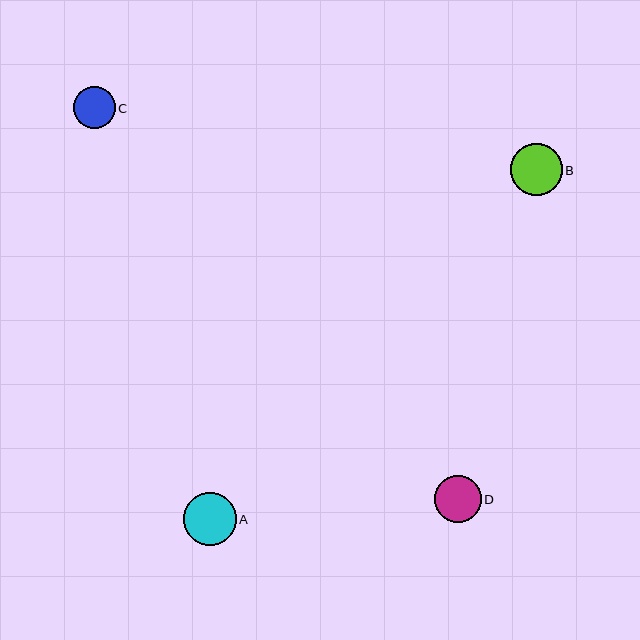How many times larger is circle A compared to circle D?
Circle A is approximately 1.1 times the size of circle D.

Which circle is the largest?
Circle A is the largest with a size of approximately 53 pixels.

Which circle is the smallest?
Circle C is the smallest with a size of approximately 42 pixels.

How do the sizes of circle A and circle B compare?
Circle A and circle B are approximately the same size.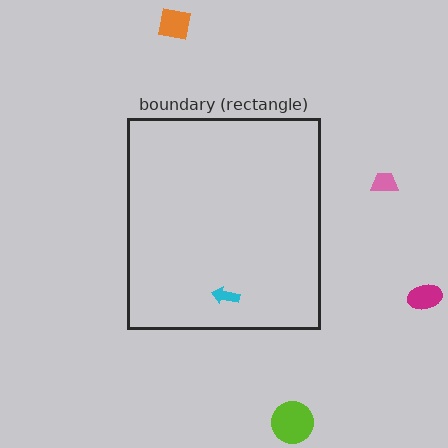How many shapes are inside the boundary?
1 inside, 4 outside.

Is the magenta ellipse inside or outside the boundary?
Outside.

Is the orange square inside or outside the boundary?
Outside.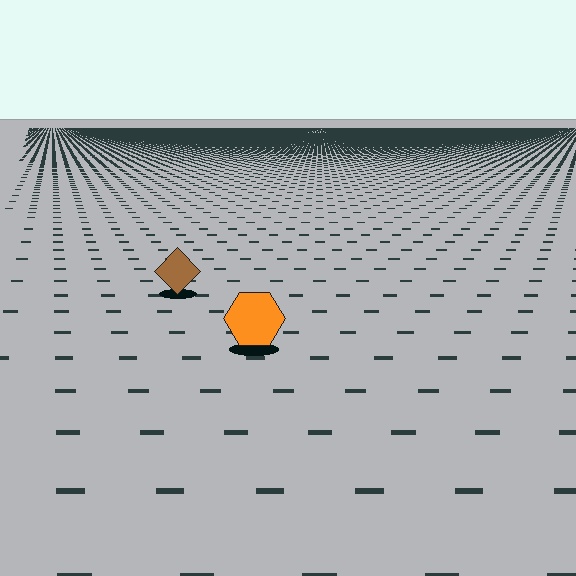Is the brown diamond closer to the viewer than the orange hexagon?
No. The orange hexagon is closer — you can tell from the texture gradient: the ground texture is coarser near it.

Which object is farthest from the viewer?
The brown diamond is farthest from the viewer. It appears smaller and the ground texture around it is denser.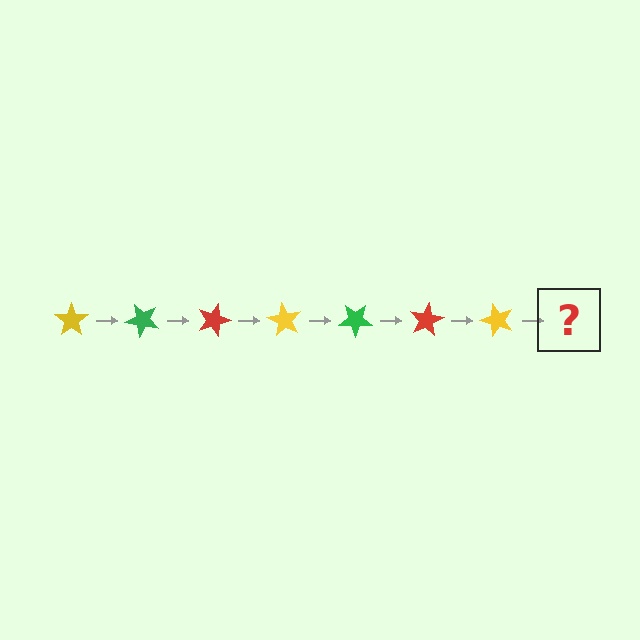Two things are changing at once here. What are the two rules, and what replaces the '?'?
The two rules are that it rotates 45 degrees each step and the color cycles through yellow, green, and red. The '?' should be a green star, rotated 315 degrees from the start.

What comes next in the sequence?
The next element should be a green star, rotated 315 degrees from the start.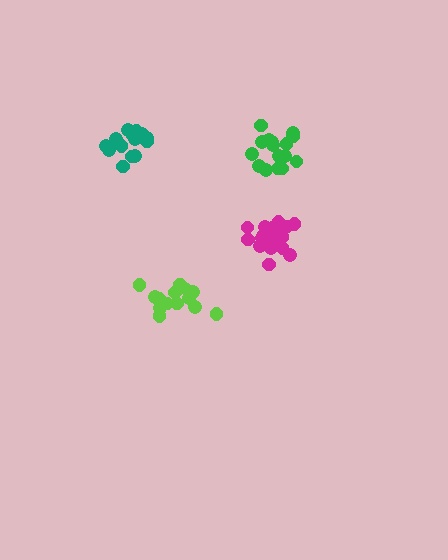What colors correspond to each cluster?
The clusters are colored: teal, magenta, green, lime.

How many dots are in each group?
Group 1: 15 dots, Group 2: 20 dots, Group 3: 16 dots, Group 4: 16 dots (67 total).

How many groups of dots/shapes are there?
There are 4 groups.